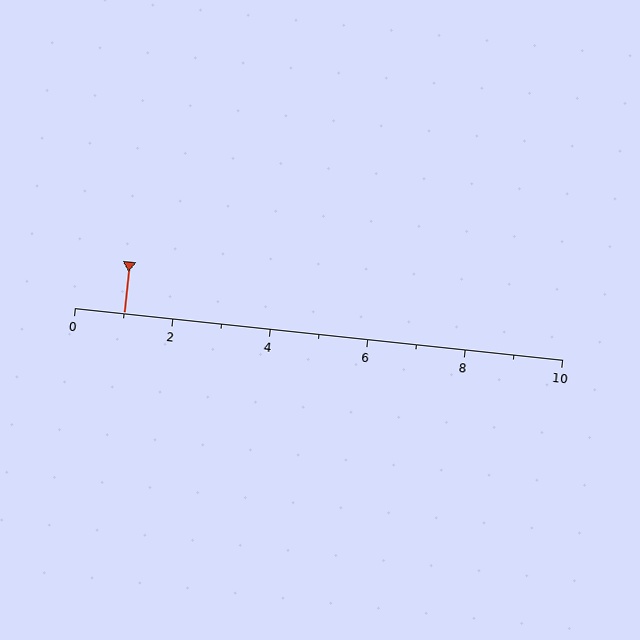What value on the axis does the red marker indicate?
The marker indicates approximately 1.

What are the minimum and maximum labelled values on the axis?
The axis runs from 0 to 10.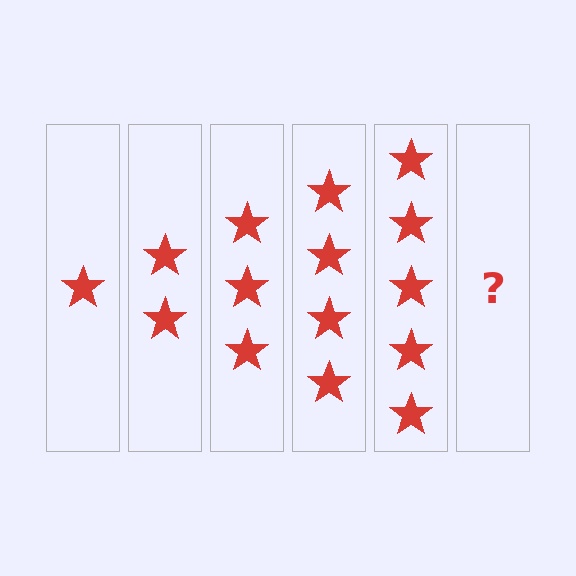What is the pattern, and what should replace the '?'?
The pattern is that each step adds one more star. The '?' should be 6 stars.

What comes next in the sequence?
The next element should be 6 stars.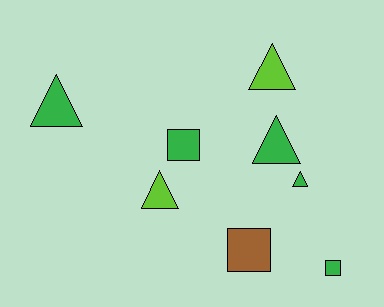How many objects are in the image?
There are 8 objects.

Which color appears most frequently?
Green, with 5 objects.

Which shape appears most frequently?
Triangle, with 5 objects.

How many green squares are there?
There are 2 green squares.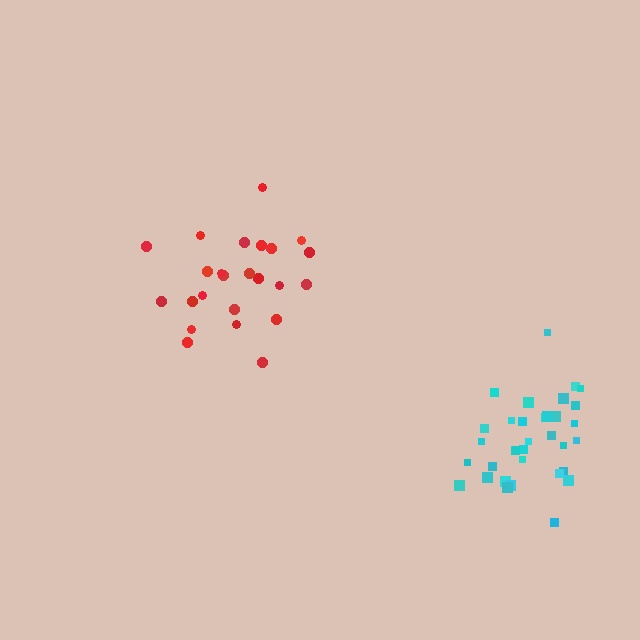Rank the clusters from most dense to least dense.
cyan, red.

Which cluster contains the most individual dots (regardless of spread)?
Cyan (35).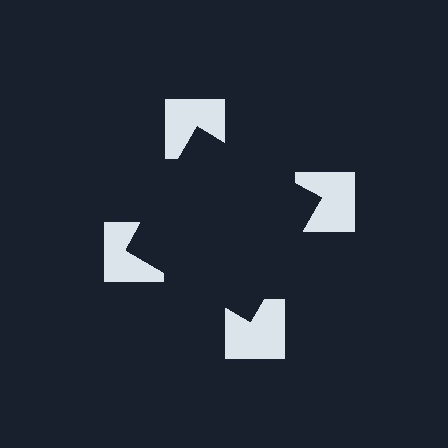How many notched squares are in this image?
There are 4 — one at each vertex of the illusory square.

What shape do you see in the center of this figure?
An illusory square — its edges are inferred from the aligned wedge cuts in the notched squares, not physically drawn.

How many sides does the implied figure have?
4 sides.